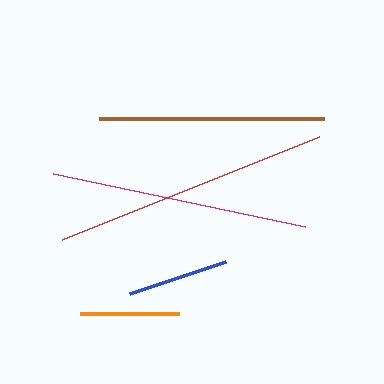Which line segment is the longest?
The red line is the longest at approximately 277 pixels.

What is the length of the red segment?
The red segment is approximately 277 pixels long.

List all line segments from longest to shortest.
From longest to shortest: red, magenta, brown, blue, orange.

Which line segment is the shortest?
The orange line is the shortest at approximately 98 pixels.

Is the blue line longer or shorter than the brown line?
The brown line is longer than the blue line.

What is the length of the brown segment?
The brown segment is approximately 226 pixels long.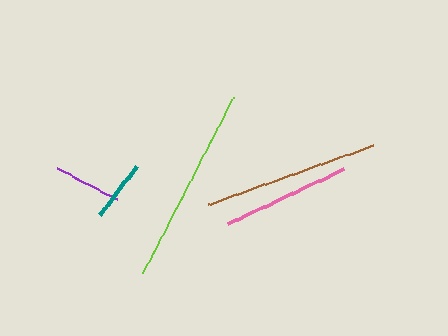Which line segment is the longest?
The lime line is the longest at approximately 198 pixels.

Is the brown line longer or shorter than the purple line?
The brown line is longer than the purple line.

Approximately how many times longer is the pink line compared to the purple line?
The pink line is approximately 1.9 times the length of the purple line.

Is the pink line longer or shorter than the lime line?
The lime line is longer than the pink line.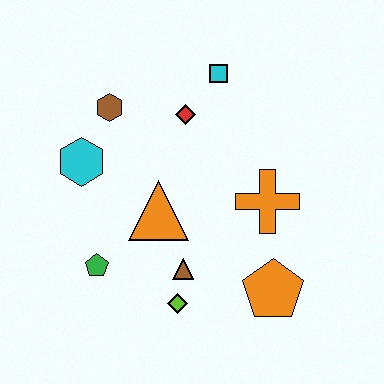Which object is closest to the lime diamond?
The brown triangle is closest to the lime diamond.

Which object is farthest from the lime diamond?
The cyan square is farthest from the lime diamond.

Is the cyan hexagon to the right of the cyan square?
No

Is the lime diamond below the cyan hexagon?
Yes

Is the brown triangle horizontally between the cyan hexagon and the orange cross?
Yes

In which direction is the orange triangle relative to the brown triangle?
The orange triangle is above the brown triangle.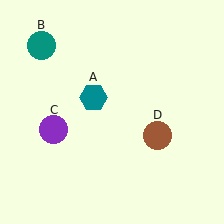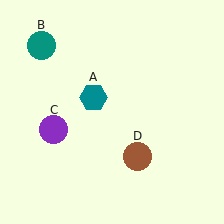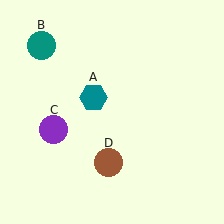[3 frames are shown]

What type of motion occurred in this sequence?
The brown circle (object D) rotated clockwise around the center of the scene.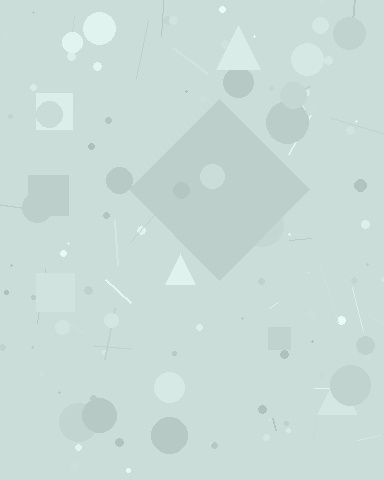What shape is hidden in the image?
A diamond is hidden in the image.